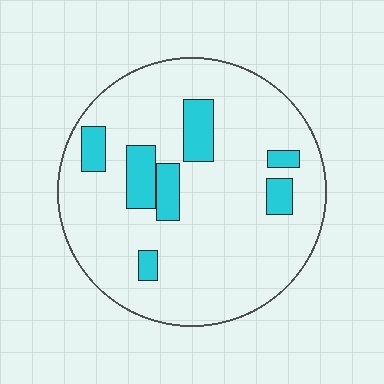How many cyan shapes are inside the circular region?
7.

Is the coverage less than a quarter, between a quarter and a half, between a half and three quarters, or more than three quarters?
Less than a quarter.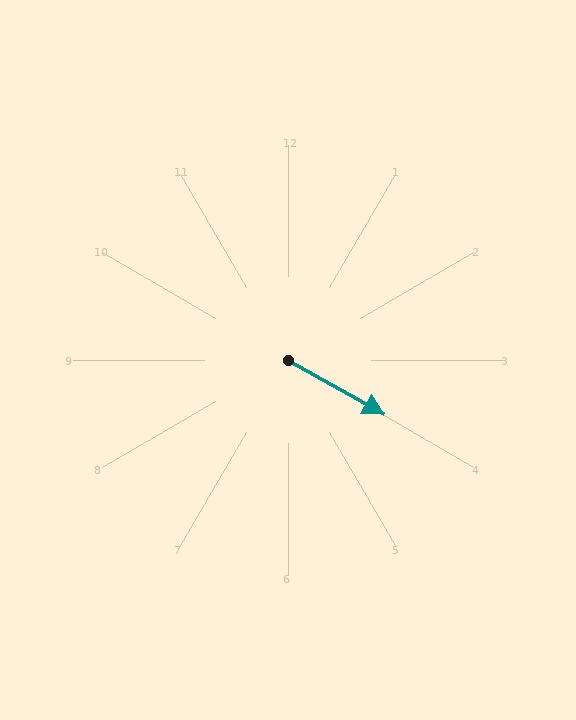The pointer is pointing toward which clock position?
Roughly 4 o'clock.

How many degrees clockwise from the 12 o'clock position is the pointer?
Approximately 119 degrees.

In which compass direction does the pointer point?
Southeast.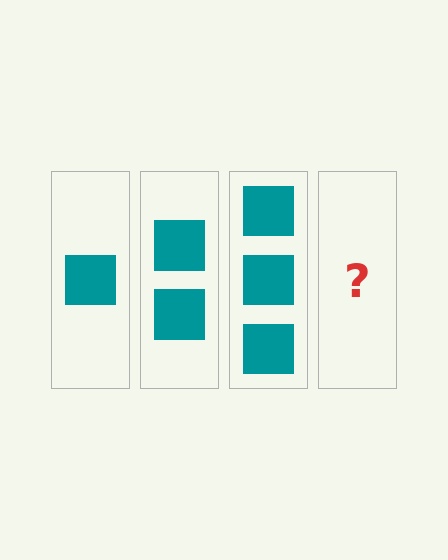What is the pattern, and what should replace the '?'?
The pattern is that each step adds one more square. The '?' should be 4 squares.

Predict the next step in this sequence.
The next step is 4 squares.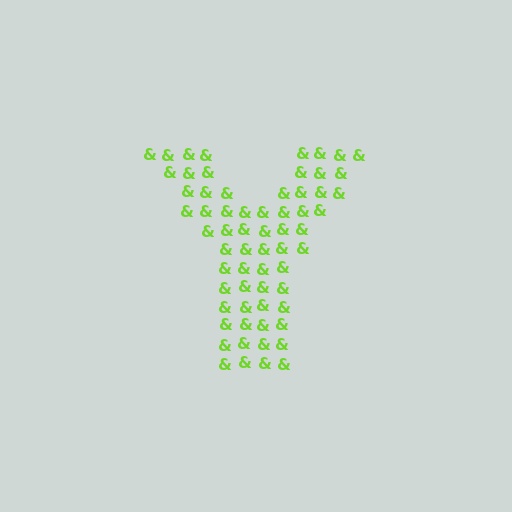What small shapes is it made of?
It is made of small ampersands.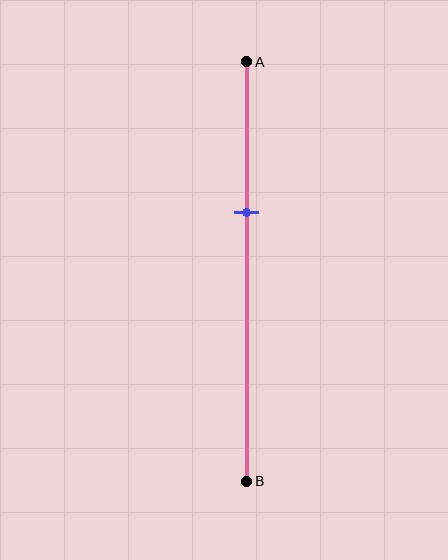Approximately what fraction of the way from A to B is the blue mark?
The blue mark is approximately 35% of the way from A to B.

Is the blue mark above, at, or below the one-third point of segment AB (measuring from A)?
The blue mark is approximately at the one-third point of segment AB.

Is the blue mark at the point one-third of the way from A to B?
Yes, the mark is approximately at the one-third point.